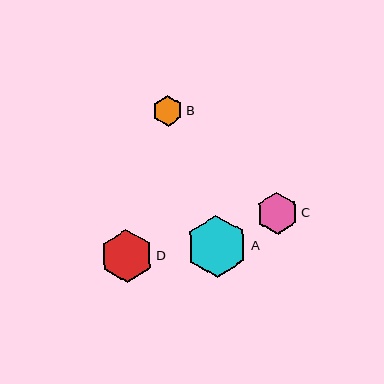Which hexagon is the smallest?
Hexagon B is the smallest with a size of approximately 30 pixels.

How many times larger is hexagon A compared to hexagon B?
Hexagon A is approximately 2.0 times the size of hexagon B.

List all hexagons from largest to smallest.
From largest to smallest: A, D, C, B.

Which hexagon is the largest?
Hexagon A is the largest with a size of approximately 62 pixels.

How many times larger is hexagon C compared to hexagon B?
Hexagon C is approximately 1.4 times the size of hexagon B.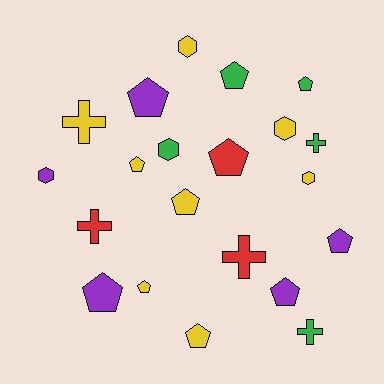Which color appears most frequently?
Yellow, with 8 objects.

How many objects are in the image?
There are 21 objects.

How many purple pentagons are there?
There are 4 purple pentagons.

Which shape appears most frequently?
Pentagon, with 11 objects.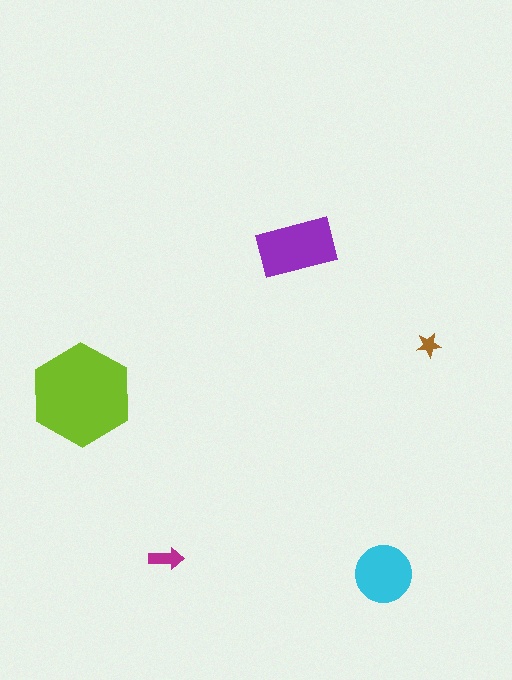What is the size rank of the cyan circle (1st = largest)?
3rd.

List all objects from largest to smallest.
The lime hexagon, the purple rectangle, the cyan circle, the magenta arrow, the brown star.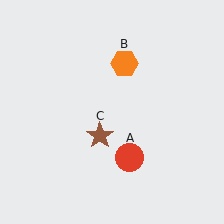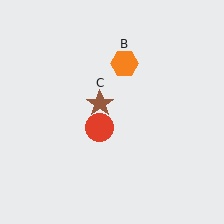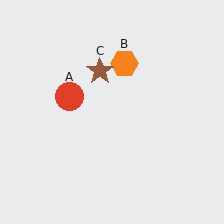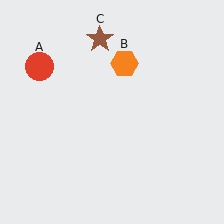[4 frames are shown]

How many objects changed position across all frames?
2 objects changed position: red circle (object A), brown star (object C).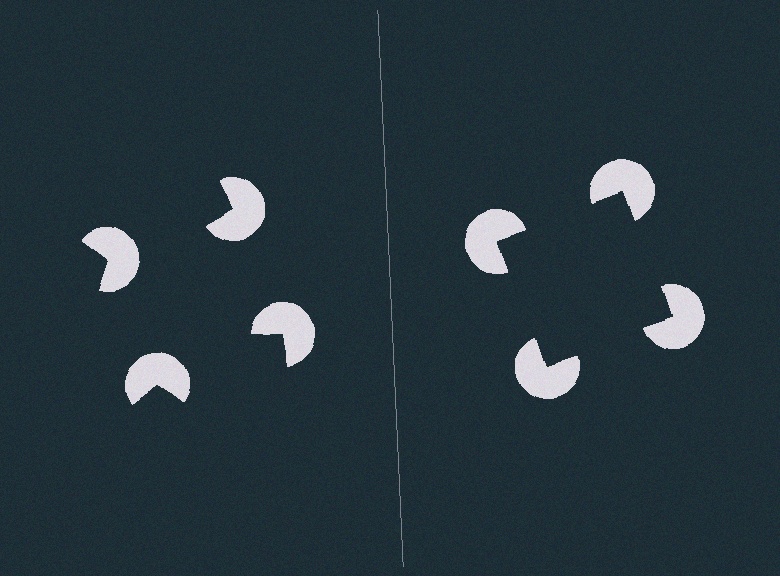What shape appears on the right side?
An illusory square.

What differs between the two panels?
The pac-man discs are positioned identically on both sides; only the wedge orientations differ. On the right they align to a square; on the left they are misaligned.